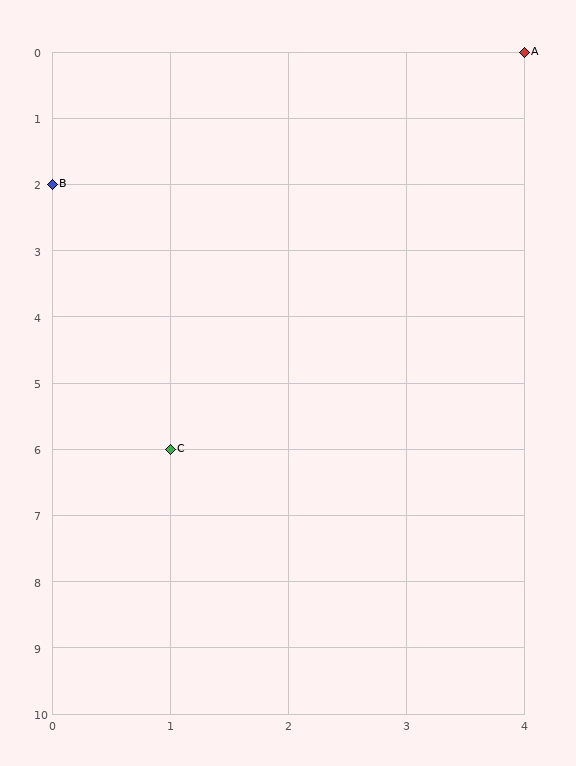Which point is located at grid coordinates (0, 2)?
Point B is at (0, 2).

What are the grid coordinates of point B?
Point B is at grid coordinates (0, 2).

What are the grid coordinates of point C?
Point C is at grid coordinates (1, 6).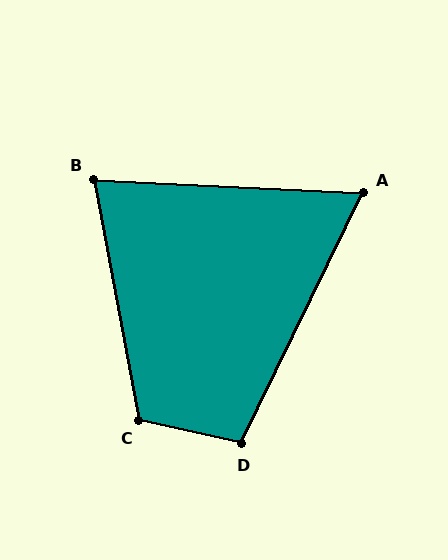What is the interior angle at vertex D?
Approximately 103 degrees (obtuse).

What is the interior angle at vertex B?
Approximately 77 degrees (acute).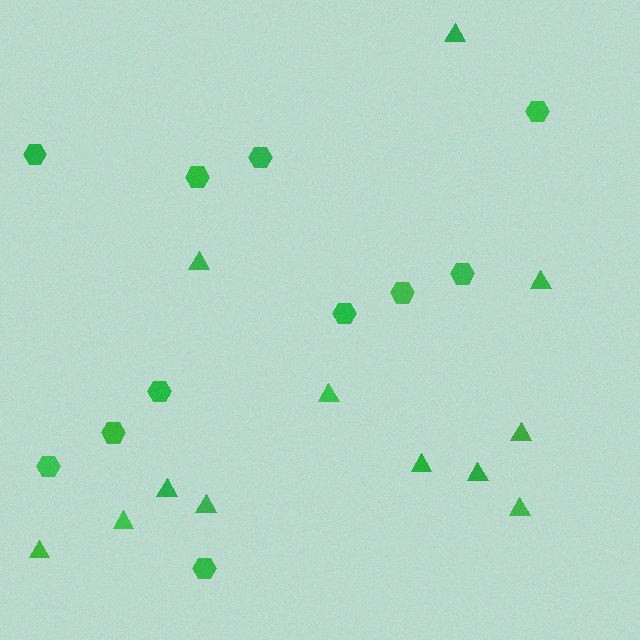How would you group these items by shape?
There are 2 groups: one group of triangles (12) and one group of hexagons (11).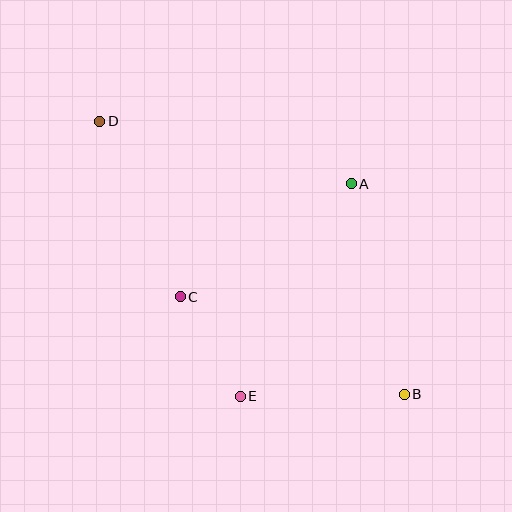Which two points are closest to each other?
Points C and E are closest to each other.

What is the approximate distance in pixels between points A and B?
The distance between A and B is approximately 217 pixels.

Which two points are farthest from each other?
Points B and D are farthest from each other.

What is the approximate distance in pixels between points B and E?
The distance between B and E is approximately 164 pixels.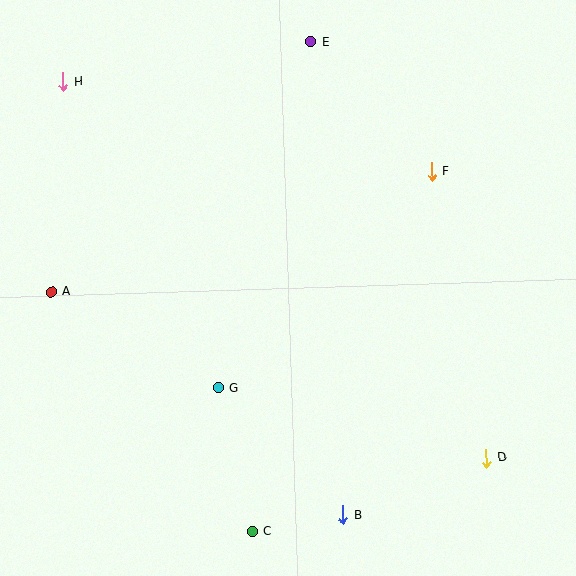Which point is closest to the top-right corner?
Point F is closest to the top-right corner.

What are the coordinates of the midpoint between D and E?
The midpoint between D and E is at (399, 250).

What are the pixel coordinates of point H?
Point H is at (63, 82).